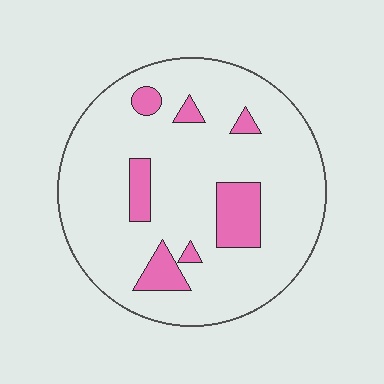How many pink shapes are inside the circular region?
7.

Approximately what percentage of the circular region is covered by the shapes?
Approximately 15%.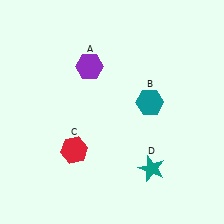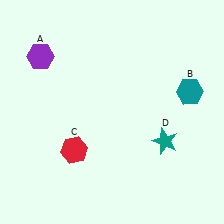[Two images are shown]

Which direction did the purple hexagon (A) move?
The purple hexagon (A) moved left.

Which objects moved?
The objects that moved are: the purple hexagon (A), the teal hexagon (B), the teal star (D).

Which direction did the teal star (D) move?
The teal star (D) moved up.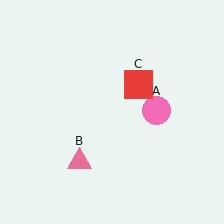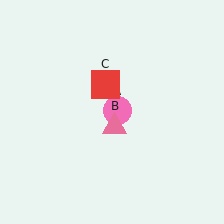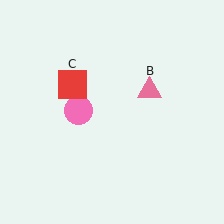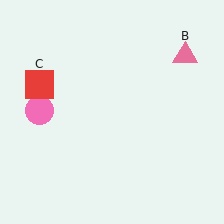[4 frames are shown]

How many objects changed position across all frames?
3 objects changed position: pink circle (object A), pink triangle (object B), red square (object C).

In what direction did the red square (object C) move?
The red square (object C) moved left.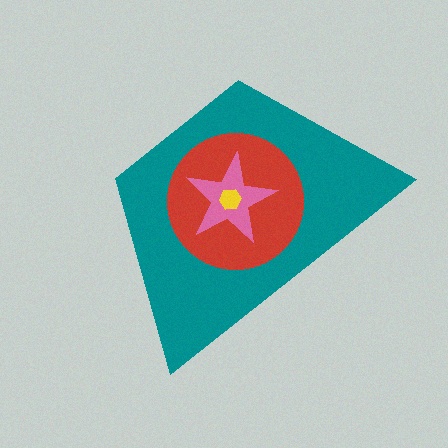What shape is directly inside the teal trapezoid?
The red circle.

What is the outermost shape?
The teal trapezoid.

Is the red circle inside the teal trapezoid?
Yes.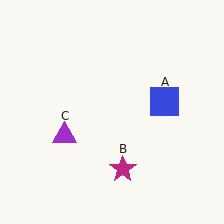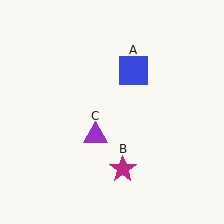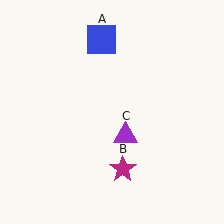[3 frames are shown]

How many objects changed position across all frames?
2 objects changed position: blue square (object A), purple triangle (object C).